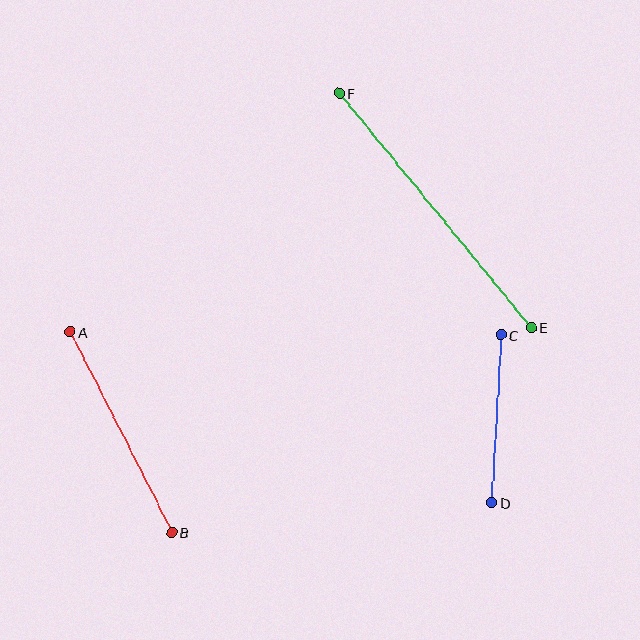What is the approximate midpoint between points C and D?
The midpoint is at approximately (496, 419) pixels.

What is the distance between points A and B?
The distance is approximately 225 pixels.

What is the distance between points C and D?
The distance is approximately 168 pixels.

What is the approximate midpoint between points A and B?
The midpoint is at approximately (121, 432) pixels.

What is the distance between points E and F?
The distance is approximately 303 pixels.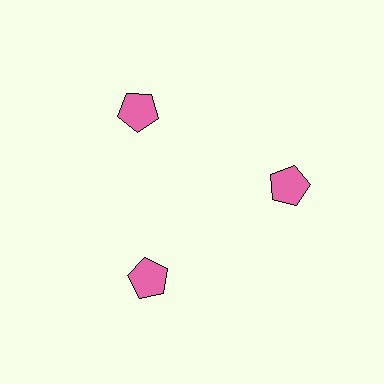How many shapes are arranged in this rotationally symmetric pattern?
There are 3 shapes, arranged in 3 groups of 1.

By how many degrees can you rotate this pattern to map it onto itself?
The pattern maps onto itself every 120 degrees of rotation.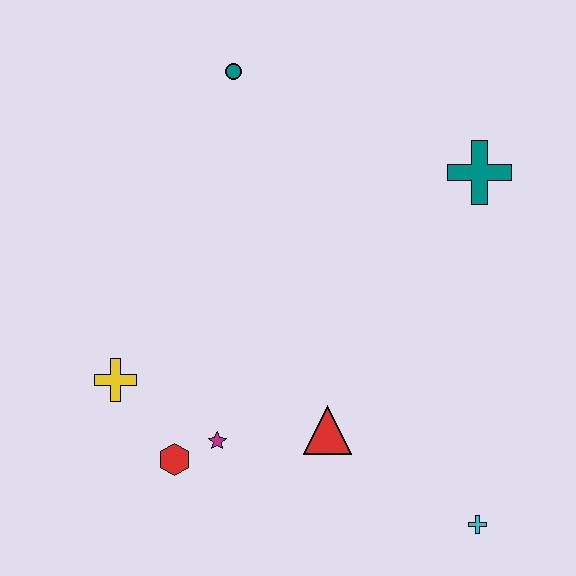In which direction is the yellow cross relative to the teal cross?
The yellow cross is to the left of the teal cross.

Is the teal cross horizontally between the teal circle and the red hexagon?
No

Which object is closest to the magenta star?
The red hexagon is closest to the magenta star.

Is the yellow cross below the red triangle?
No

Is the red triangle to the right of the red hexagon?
Yes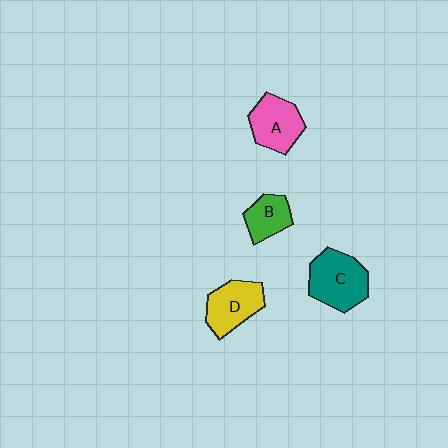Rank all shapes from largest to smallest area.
From largest to smallest: C (teal), D (yellow), A (pink), B (green).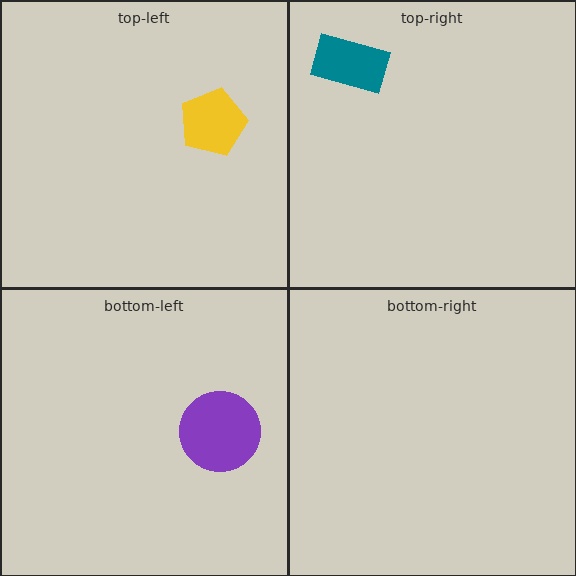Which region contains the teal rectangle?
The top-right region.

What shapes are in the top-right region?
The teal rectangle.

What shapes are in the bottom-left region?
The purple circle.